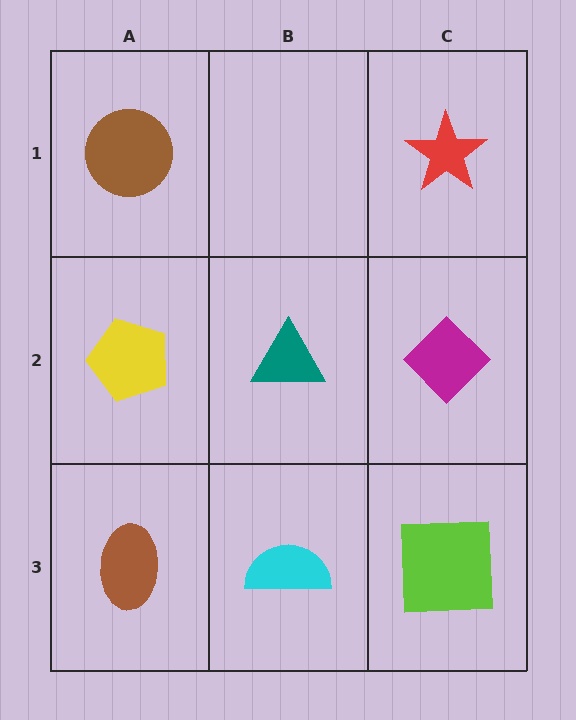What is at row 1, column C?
A red star.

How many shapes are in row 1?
2 shapes.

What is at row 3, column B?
A cyan semicircle.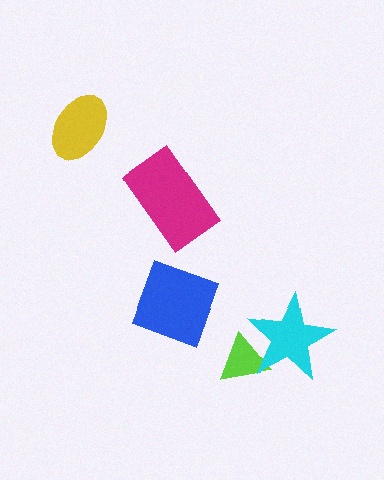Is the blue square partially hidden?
No, no other shape covers it.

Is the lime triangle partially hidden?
Yes, it is partially covered by another shape.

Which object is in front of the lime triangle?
The cyan star is in front of the lime triangle.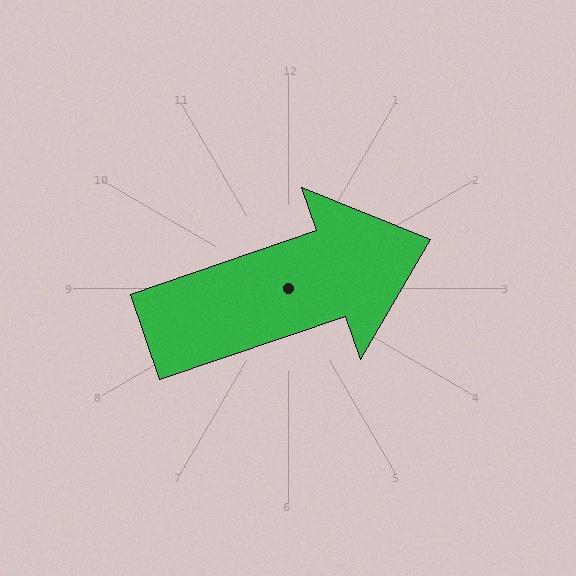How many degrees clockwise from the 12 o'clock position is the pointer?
Approximately 71 degrees.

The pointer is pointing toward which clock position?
Roughly 2 o'clock.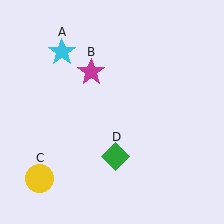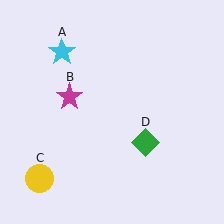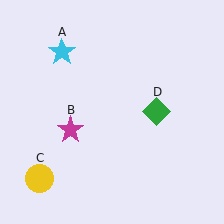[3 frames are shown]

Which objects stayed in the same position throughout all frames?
Cyan star (object A) and yellow circle (object C) remained stationary.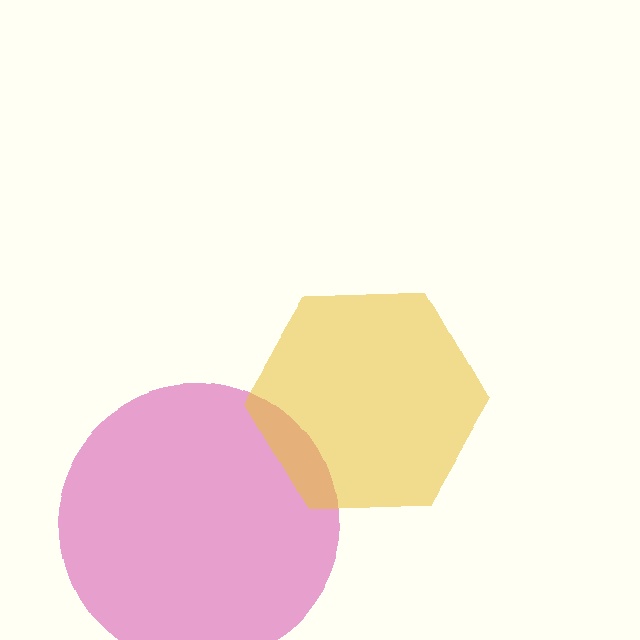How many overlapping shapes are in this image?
There are 2 overlapping shapes in the image.